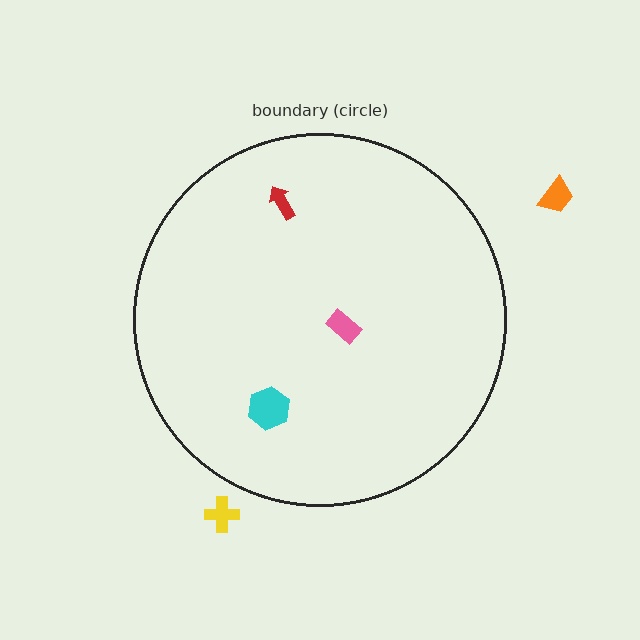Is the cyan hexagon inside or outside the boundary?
Inside.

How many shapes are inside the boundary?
3 inside, 2 outside.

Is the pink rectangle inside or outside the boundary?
Inside.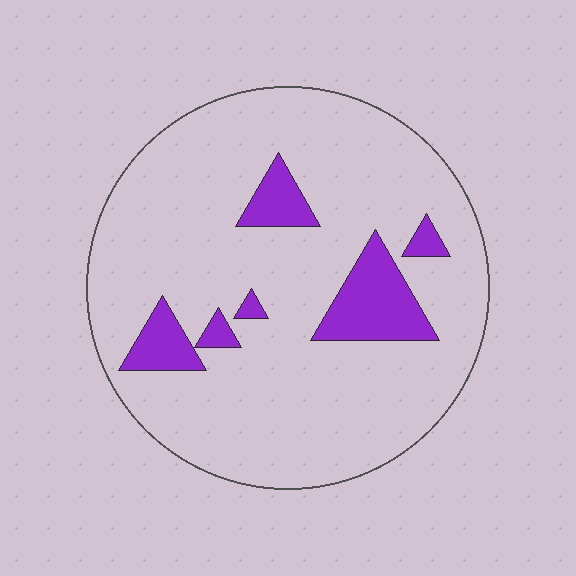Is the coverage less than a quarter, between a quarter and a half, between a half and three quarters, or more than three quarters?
Less than a quarter.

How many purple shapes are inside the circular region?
6.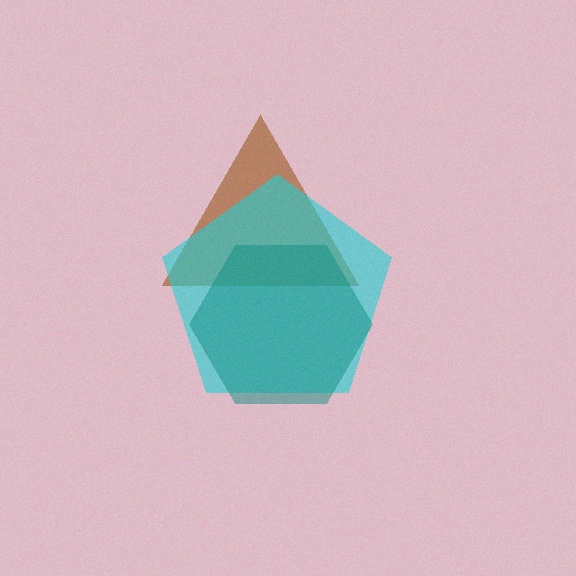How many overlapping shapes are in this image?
There are 3 overlapping shapes in the image.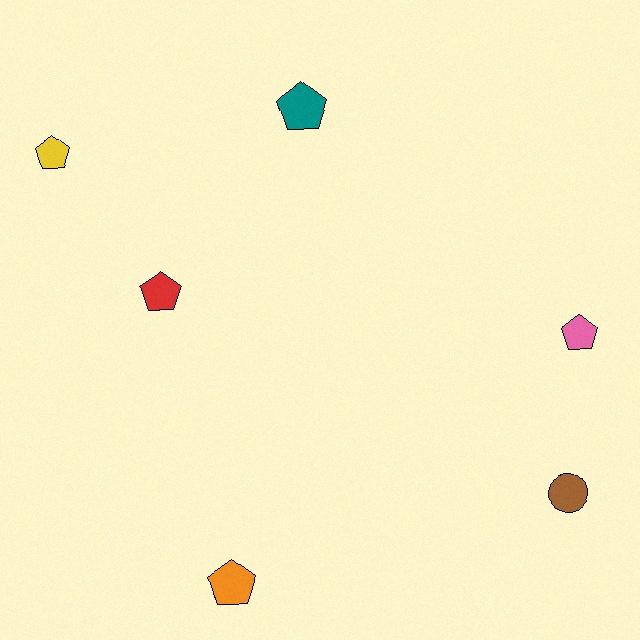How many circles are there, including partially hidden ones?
There is 1 circle.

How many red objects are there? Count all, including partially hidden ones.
There is 1 red object.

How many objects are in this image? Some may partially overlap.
There are 6 objects.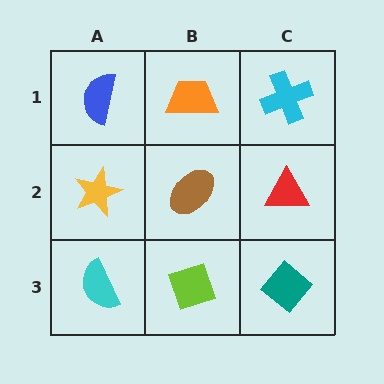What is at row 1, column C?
A cyan cross.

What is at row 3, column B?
A lime diamond.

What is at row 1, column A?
A blue semicircle.